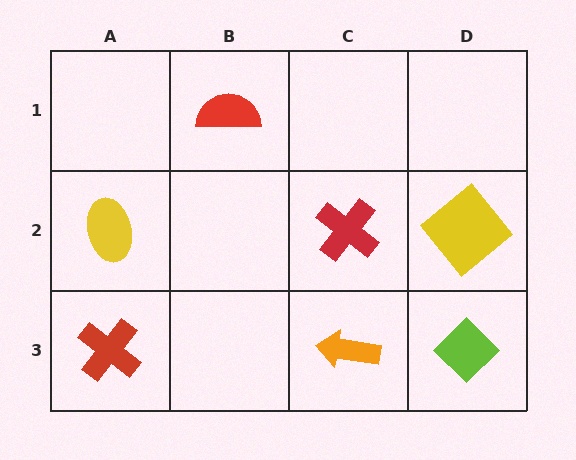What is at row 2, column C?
A red cross.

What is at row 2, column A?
A yellow ellipse.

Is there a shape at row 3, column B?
No, that cell is empty.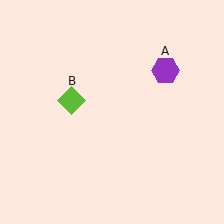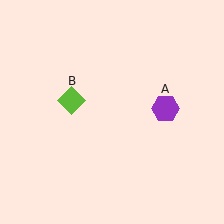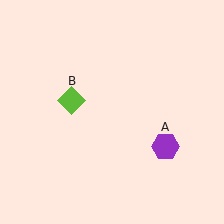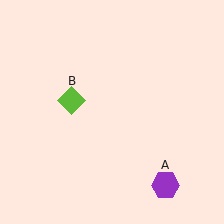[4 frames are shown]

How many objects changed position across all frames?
1 object changed position: purple hexagon (object A).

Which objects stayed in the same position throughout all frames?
Lime diamond (object B) remained stationary.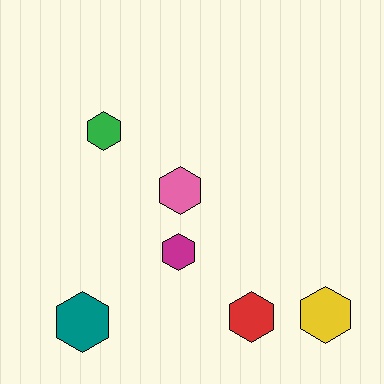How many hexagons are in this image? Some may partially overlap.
There are 6 hexagons.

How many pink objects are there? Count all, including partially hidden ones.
There is 1 pink object.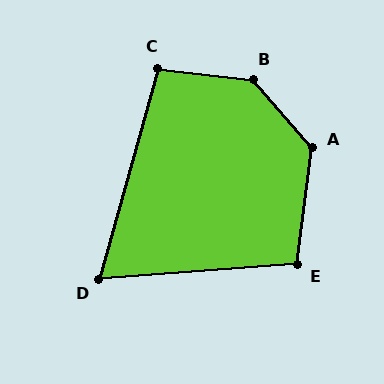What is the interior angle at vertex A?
Approximately 132 degrees (obtuse).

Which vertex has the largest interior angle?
B, at approximately 137 degrees.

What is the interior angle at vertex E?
Approximately 101 degrees (obtuse).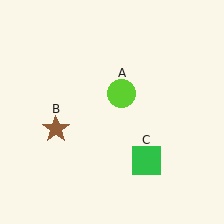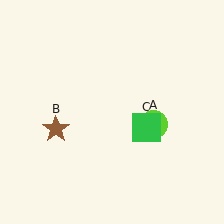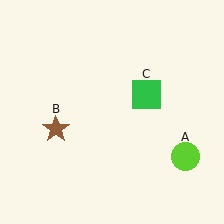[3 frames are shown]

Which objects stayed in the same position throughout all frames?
Brown star (object B) remained stationary.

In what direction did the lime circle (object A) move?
The lime circle (object A) moved down and to the right.